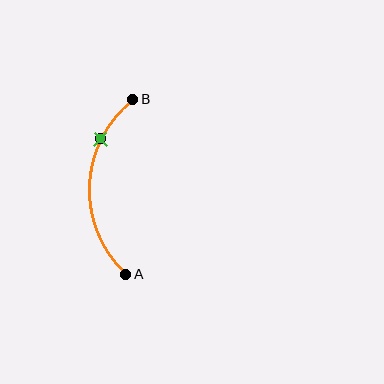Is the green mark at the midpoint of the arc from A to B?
No. The green mark lies on the arc but is closer to endpoint B. The arc midpoint would be at the point on the curve equidistant along the arc from both A and B.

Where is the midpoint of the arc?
The arc midpoint is the point on the curve farthest from the straight line joining A and B. It sits to the left of that line.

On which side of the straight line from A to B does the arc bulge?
The arc bulges to the left of the straight line connecting A and B.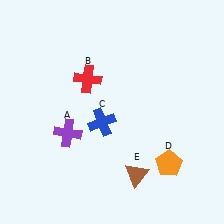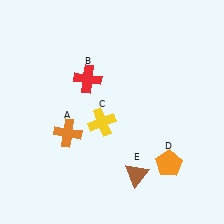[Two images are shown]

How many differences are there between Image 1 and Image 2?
There are 2 differences between the two images.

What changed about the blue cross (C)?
In Image 1, C is blue. In Image 2, it changed to yellow.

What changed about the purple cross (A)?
In Image 1, A is purple. In Image 2, it changed to orange.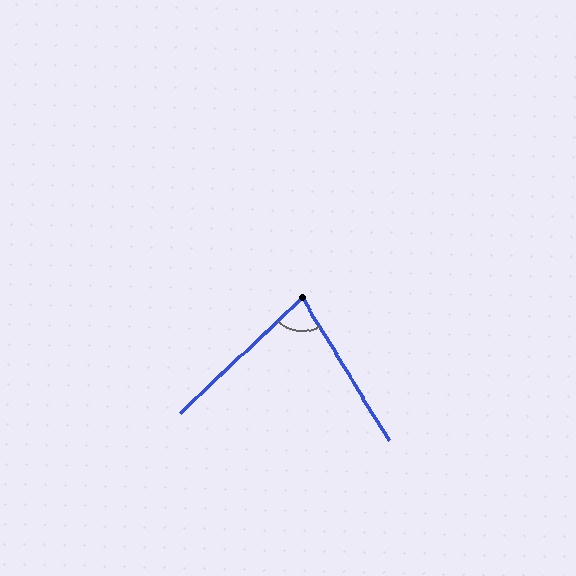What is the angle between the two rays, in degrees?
Approximately 78 degrees.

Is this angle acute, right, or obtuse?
It is acute.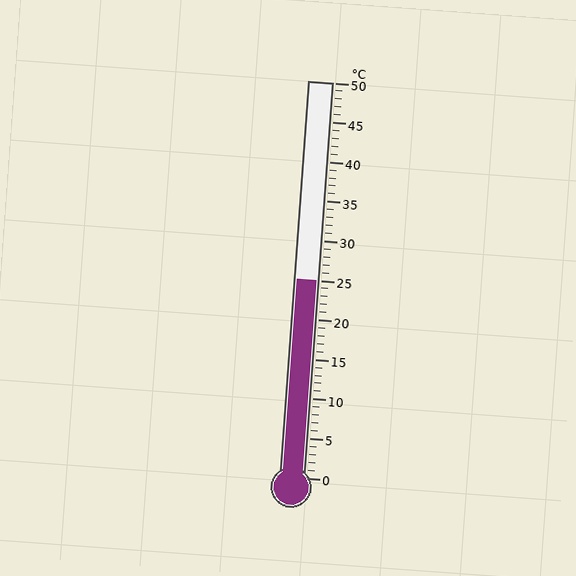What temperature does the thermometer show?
The thermometer shows approximately 25°C.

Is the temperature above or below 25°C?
The temperature is at 25°C.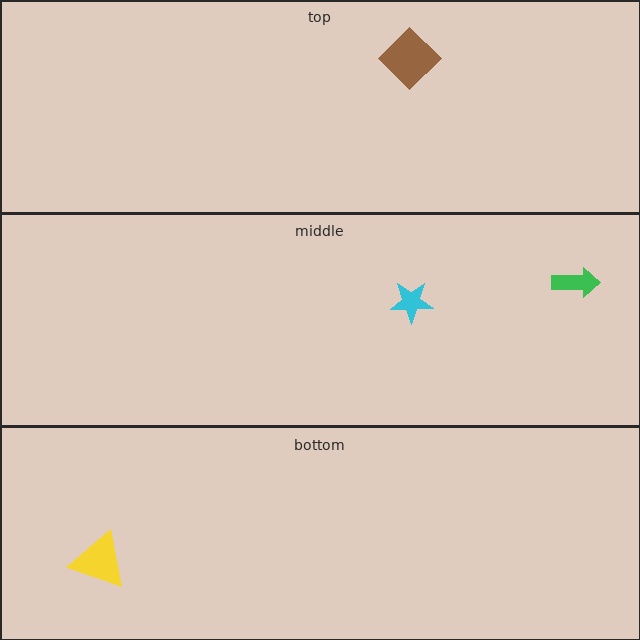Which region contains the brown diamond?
The top region.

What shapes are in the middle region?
The green arrow, the cyan star.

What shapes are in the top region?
The brown diamond.